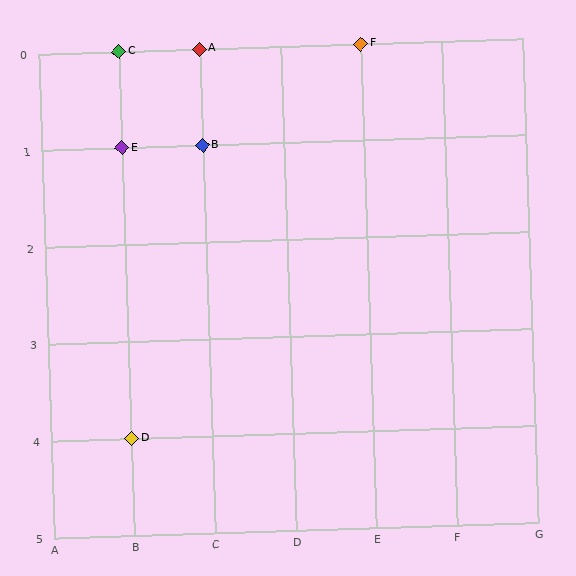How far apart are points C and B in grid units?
Points C and B are 1 column and 1 row apart (about 1.4 grid units diagonally).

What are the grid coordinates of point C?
Point C is at grid coordinates (B, 0).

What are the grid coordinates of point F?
Point F is at grid coordinates (E, 0).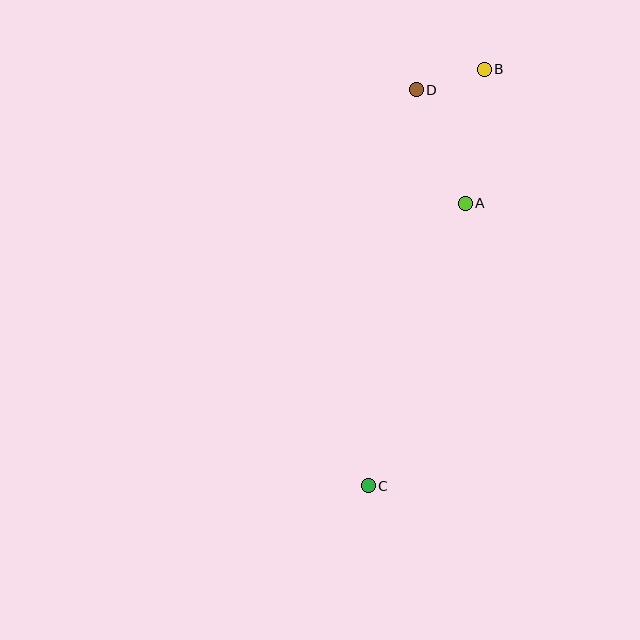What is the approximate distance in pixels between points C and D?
The distance between C and D is approximately 399 pixels.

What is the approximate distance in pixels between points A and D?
The distance between A and D is approximately 124 pixels.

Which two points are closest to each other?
Points B and D are closest to each other.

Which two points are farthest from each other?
Points B and C are farthest from each other.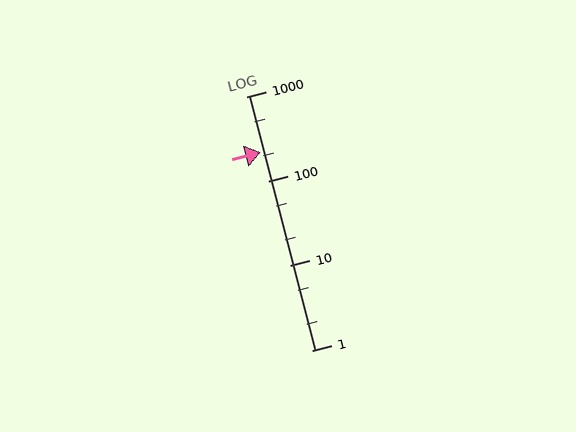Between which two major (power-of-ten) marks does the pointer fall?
The pointer is between 100 and 1000.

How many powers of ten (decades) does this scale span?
The scale spans 3 decades, from 1 to 1000.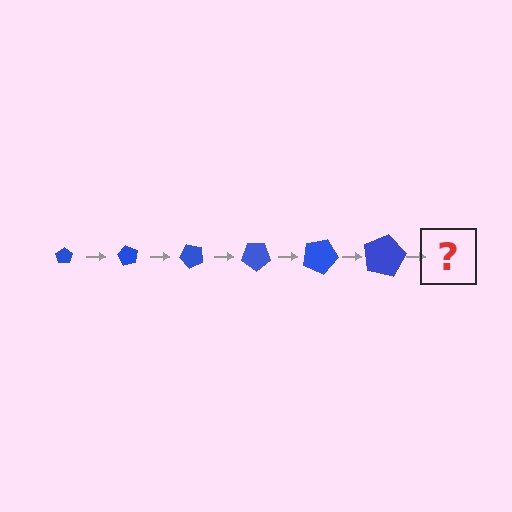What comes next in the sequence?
The next element should be a pentagon, larger than the previous one and rotated 360 degrees from the start.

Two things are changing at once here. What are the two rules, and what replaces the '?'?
The two rules are that the pentagon grows larger each step and it rotates 60 degrees each step. The '?' should be a pentagon, larger than the previous one and rotated 360 degrees from the start.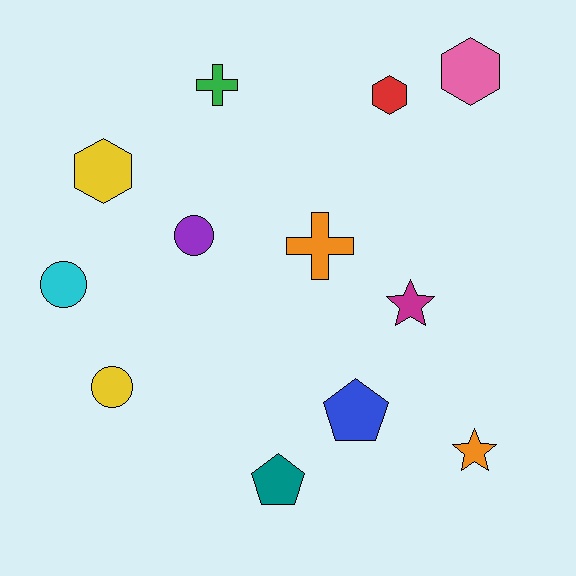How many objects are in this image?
There are 12 objects.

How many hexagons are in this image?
There are 3 hexagons.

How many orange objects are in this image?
There are 2 orange objects.